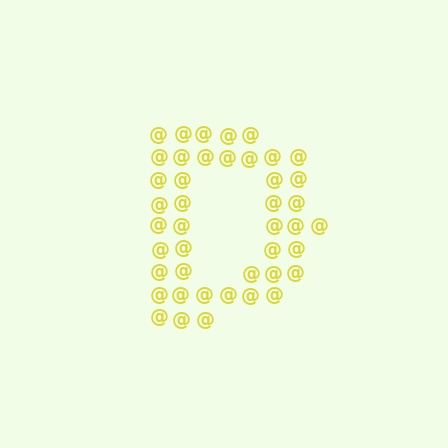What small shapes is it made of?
It is made of small at signs.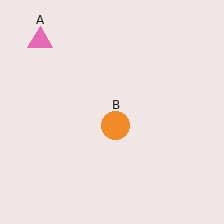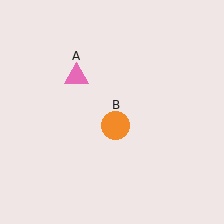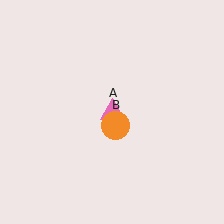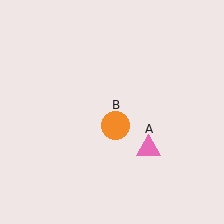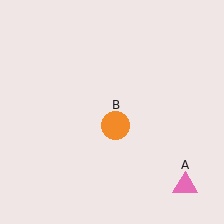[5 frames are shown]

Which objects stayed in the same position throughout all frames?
Orange circle (object B) remained stationary.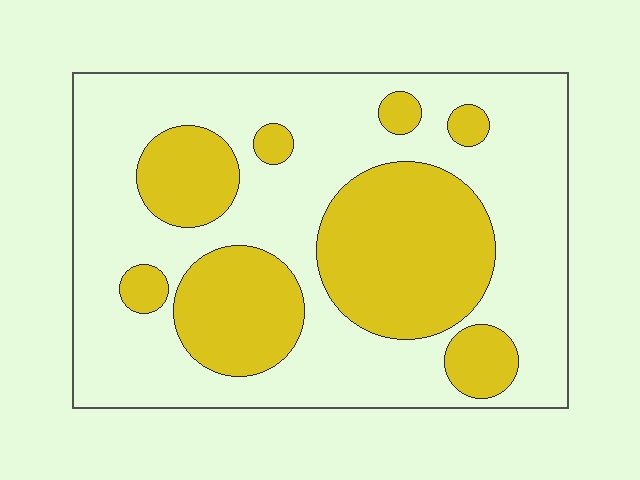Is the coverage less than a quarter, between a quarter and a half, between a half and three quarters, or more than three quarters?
Between a quarter and a half.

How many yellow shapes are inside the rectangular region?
8.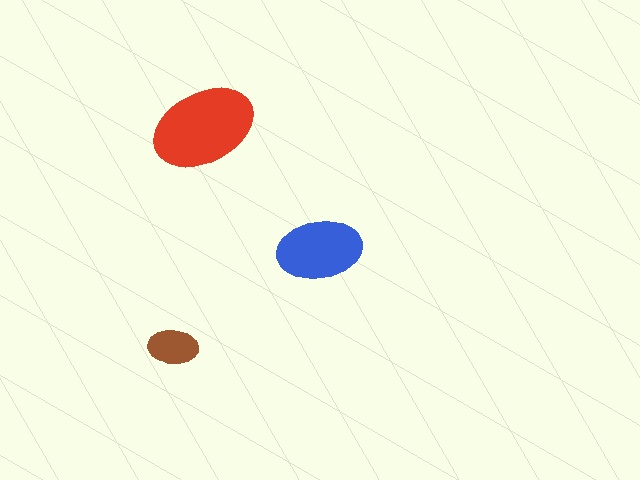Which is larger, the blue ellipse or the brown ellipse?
The blue one.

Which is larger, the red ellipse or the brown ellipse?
The red one.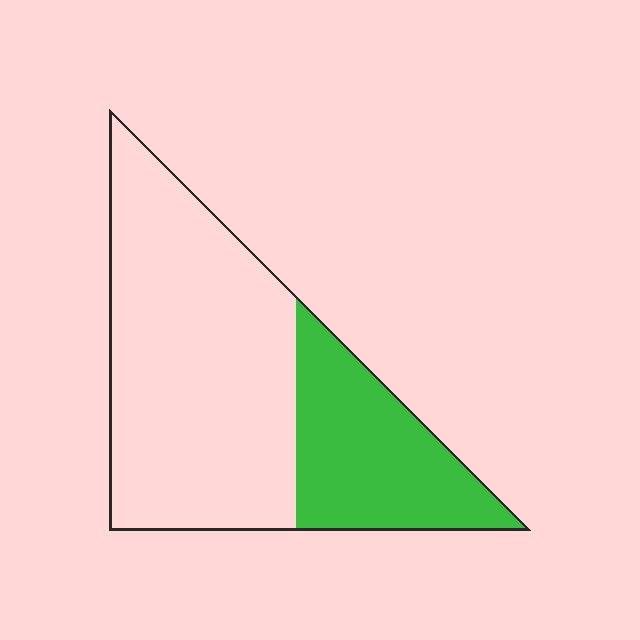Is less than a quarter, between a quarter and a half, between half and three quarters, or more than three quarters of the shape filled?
Between a quarter and a half.